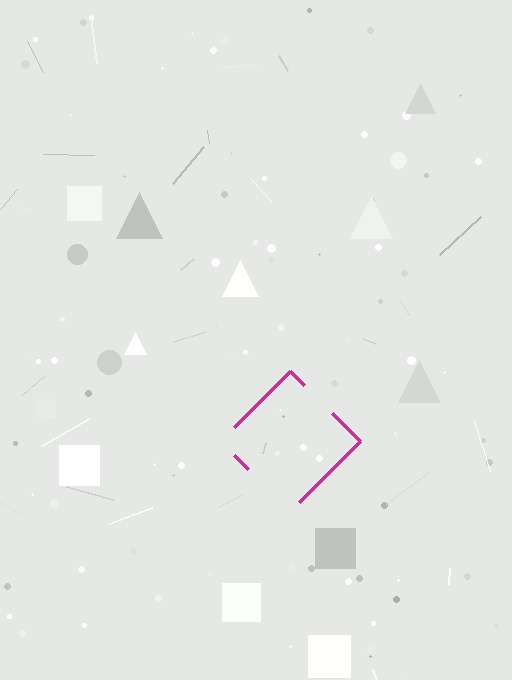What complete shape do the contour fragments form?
The contour fragments form a diamond.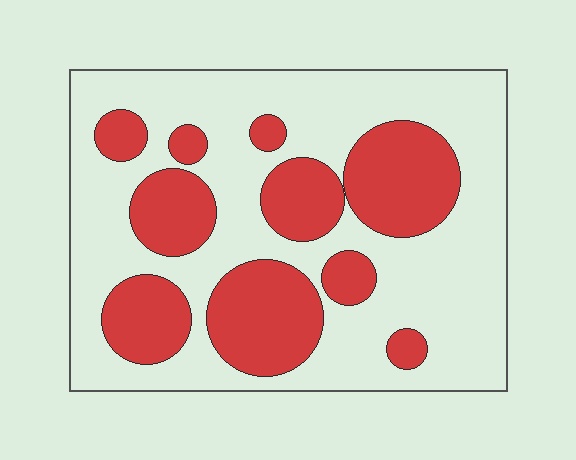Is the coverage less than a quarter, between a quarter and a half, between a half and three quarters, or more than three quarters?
Between a quarter and a half.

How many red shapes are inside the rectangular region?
10.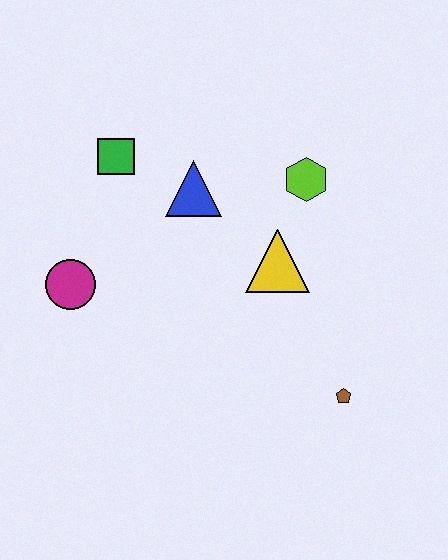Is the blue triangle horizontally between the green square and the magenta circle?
No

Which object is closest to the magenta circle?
The green square is closest to the magenta circle.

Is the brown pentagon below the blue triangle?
Yes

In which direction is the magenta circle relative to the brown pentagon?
The magenta circle is to the left of the brown pentagon.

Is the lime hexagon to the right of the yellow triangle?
Yes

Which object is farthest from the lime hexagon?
The magenta circle is farthest from the lime hexagon.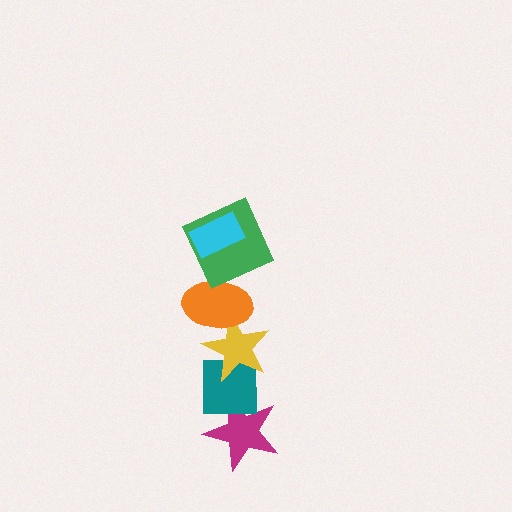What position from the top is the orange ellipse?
The orange ellipse is 3rd from the top.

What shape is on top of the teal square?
The yellow star is on top of the teal square.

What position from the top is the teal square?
The teal square is 5th from the top.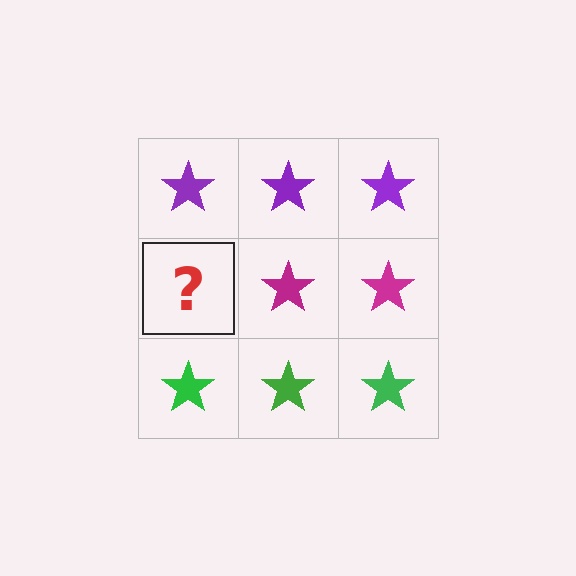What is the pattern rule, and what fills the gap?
The rule is that each row has a consistent color. The gap should be filled with a magenta star.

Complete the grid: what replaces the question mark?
The question mark should be replaced with a magenta star.